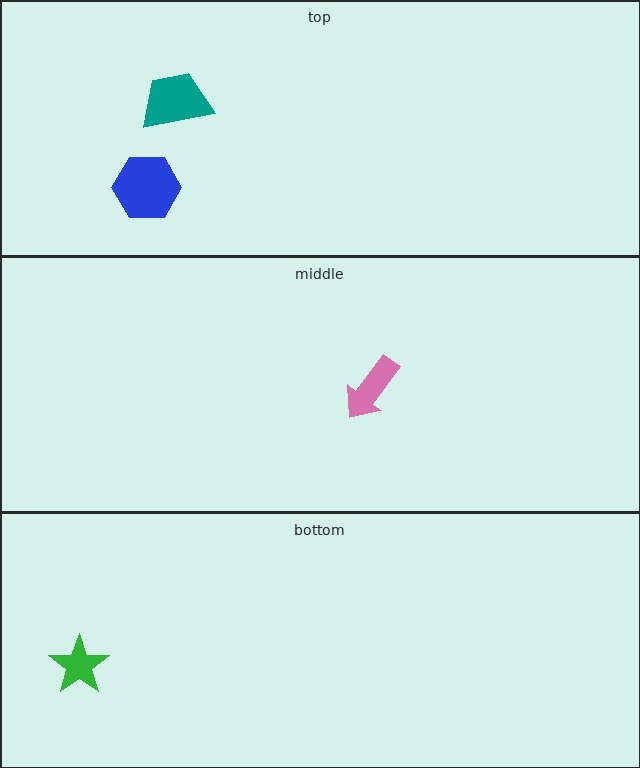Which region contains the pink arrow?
The middle region.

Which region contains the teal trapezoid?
The top region.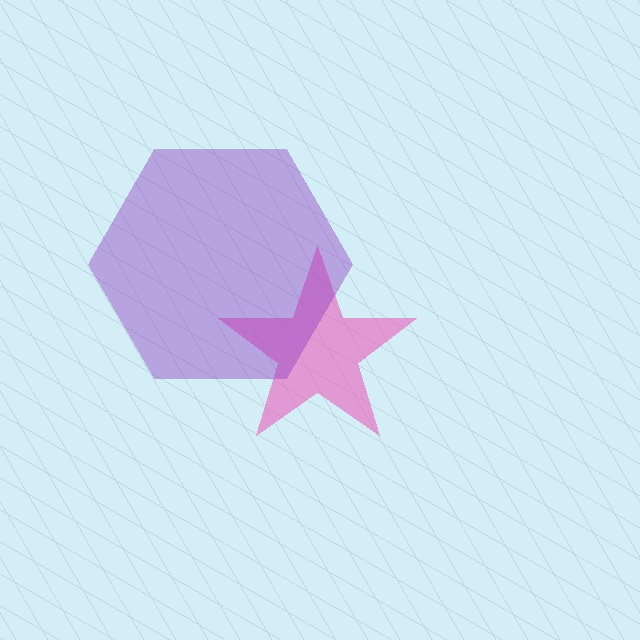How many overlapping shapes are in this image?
There are 2 overlapping shapes in the image.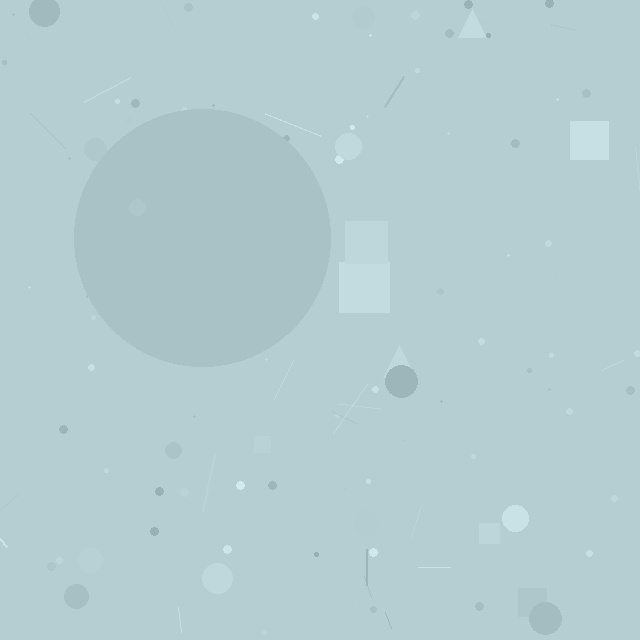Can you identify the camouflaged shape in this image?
The camouflaged shape is a circle.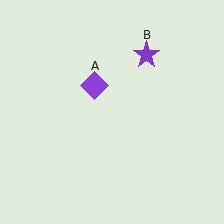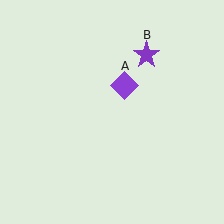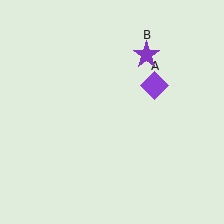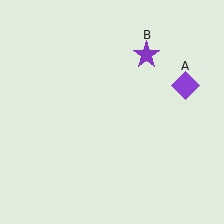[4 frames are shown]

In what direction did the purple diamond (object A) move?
The purple diamond (object A) moved right.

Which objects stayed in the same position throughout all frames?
Purple star (object B) remained stationary.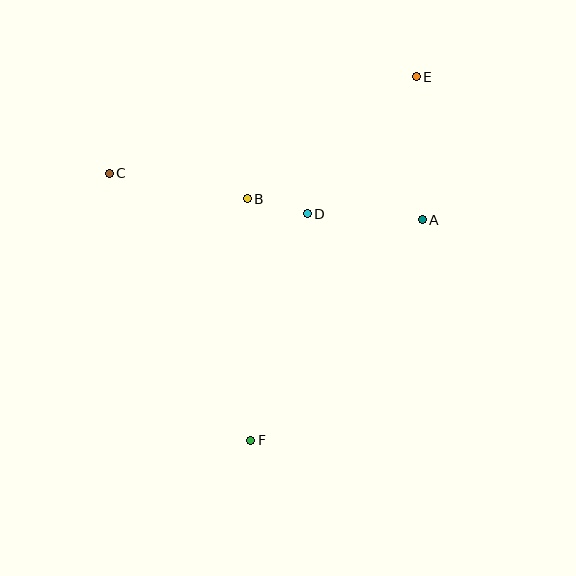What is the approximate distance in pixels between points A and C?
The distance between A and C is approximately 316 pixels.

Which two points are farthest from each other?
Points E and F are farthest from each other.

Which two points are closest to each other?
Points B and D are closest to each other.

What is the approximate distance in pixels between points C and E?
The distance between C and E is approximately 322 pixels.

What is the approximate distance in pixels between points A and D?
The distance between A and D is approximately 115 pixels.